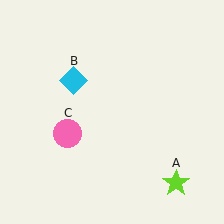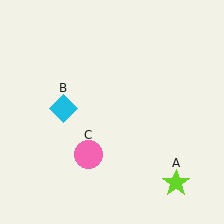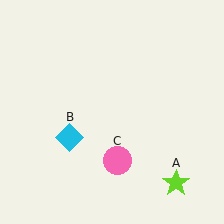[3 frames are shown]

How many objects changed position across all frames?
2 objects changed position: cyan diamond (object B), pink circle (object C).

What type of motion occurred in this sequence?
The cyan diamond (object B), pink circle (object C) rotated counterclockwise around the center of the scene.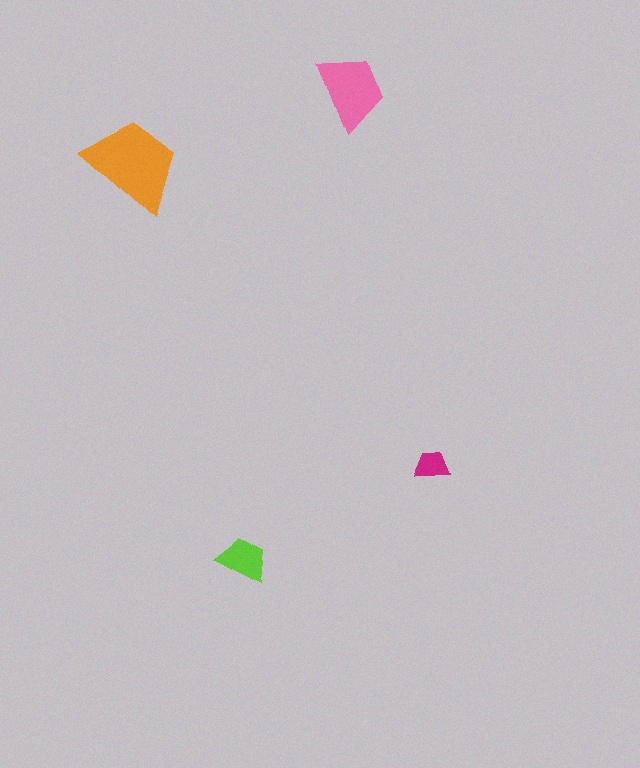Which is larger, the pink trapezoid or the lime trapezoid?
The pink one.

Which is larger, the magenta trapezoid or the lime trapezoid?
The lime one.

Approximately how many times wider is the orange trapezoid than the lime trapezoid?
About 2 times wider.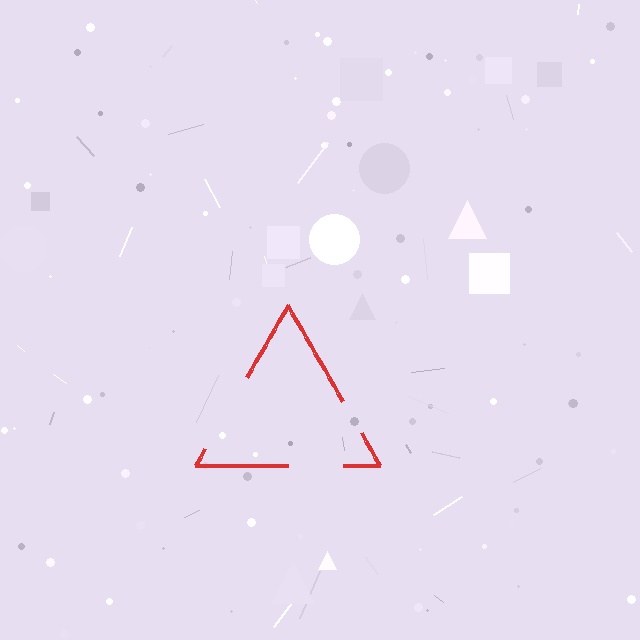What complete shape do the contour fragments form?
The contour fragments form a triangle.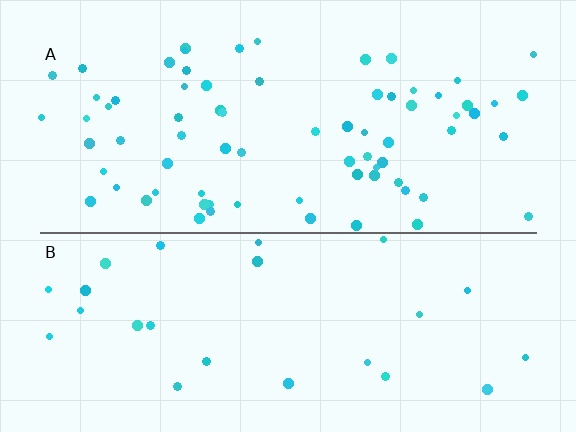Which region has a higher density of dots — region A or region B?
A (the top).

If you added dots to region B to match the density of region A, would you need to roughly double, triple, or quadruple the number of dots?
Approximately triple.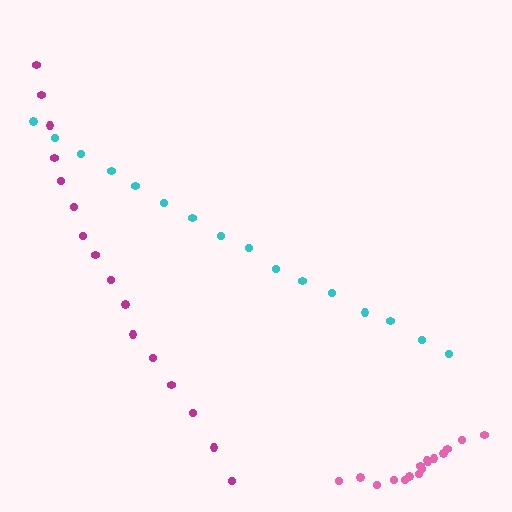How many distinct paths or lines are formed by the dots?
There are 3 distinct paths.